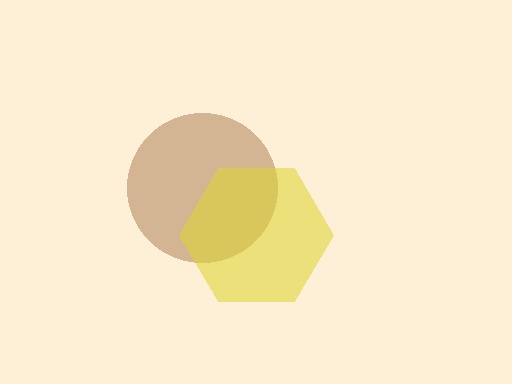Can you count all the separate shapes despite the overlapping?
Yes, there are 2 separate shapes.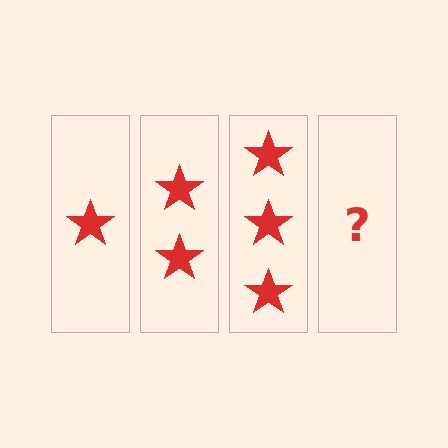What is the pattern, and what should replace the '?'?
The pattern is that each step adds one more star. The '?' should be 4 stars.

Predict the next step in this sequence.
The next step is 4 stars.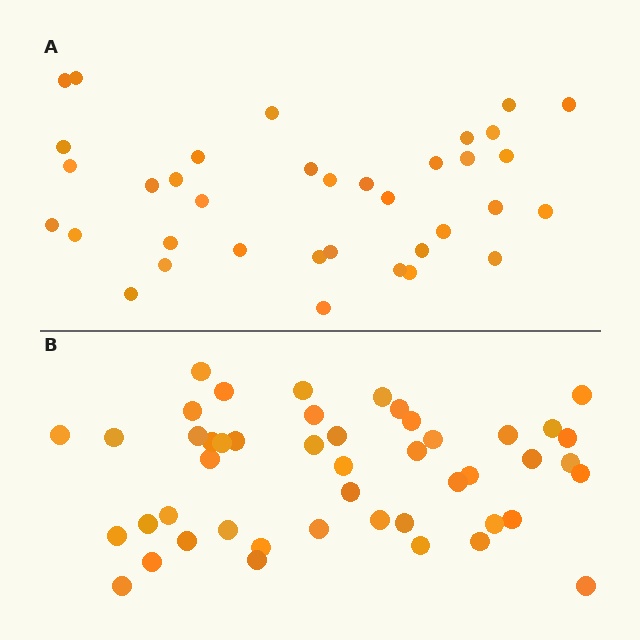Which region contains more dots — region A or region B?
Region B (the bottom region) has more dots.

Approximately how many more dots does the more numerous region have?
Region B has roughly 12 or so more dots than region A.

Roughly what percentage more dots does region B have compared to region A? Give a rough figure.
About 30% more.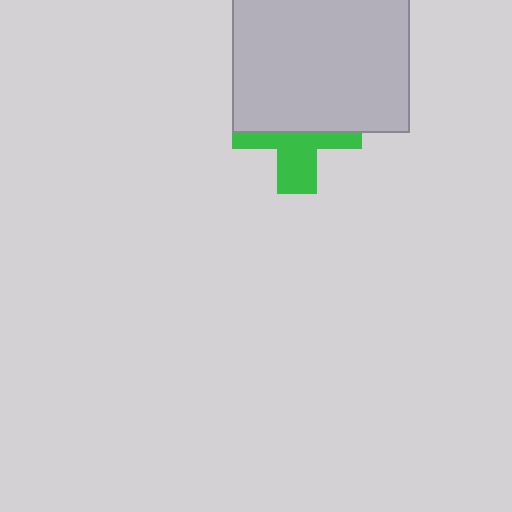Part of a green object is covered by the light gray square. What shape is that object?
It is a cross.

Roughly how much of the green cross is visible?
A small part of it is visible (roughly 44%).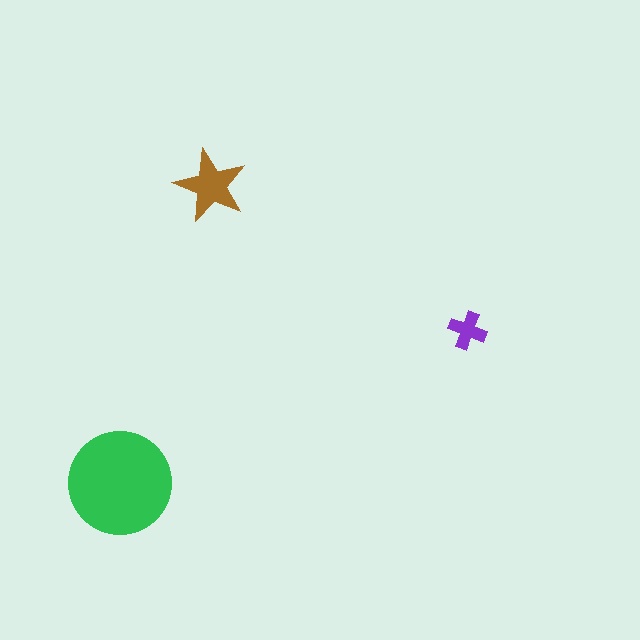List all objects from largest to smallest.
The green circle, the brown star, the purple cross.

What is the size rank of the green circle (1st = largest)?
1st.